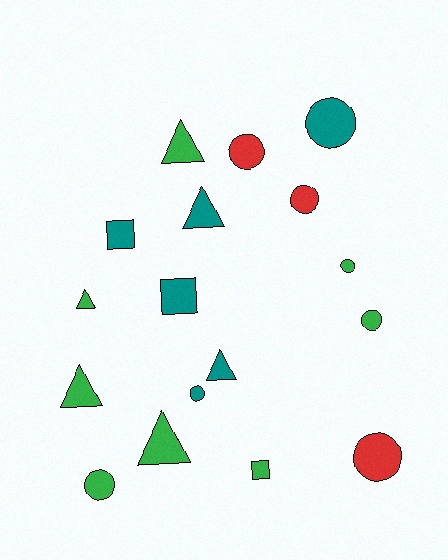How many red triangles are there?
There are no red triangles.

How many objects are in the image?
There are 17 objects.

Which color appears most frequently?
Green, with 8 objects.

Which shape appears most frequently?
Circle, with 8 objects.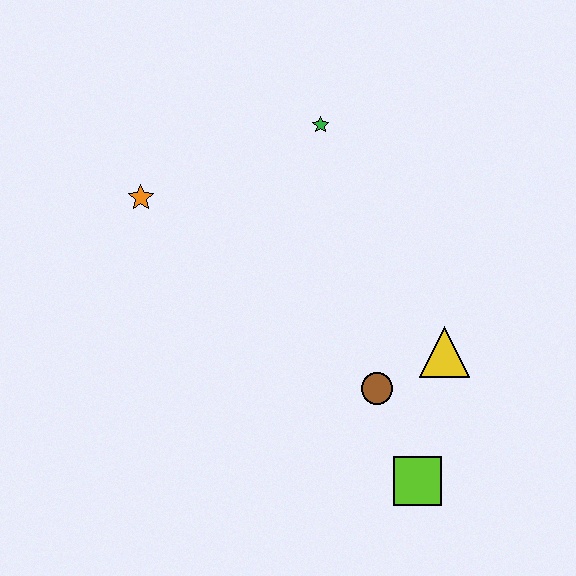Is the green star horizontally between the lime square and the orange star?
Yes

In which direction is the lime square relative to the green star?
The lime square is below the green star.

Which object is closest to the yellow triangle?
The brown circle is closest to the yellow triangle.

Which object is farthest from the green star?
The lime square is farthest from the green star.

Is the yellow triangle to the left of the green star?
No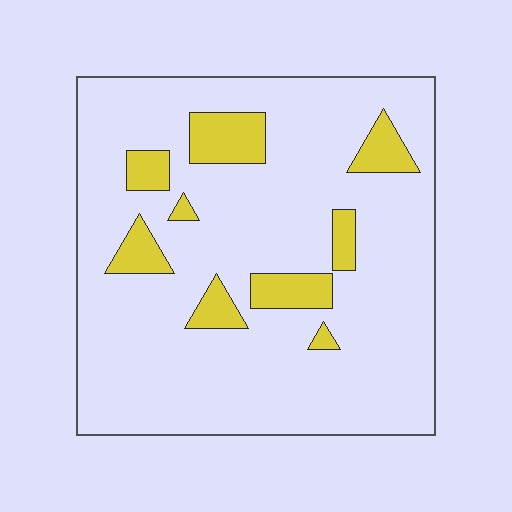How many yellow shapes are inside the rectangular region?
9.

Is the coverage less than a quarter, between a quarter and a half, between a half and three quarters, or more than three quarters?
Less than a quarter.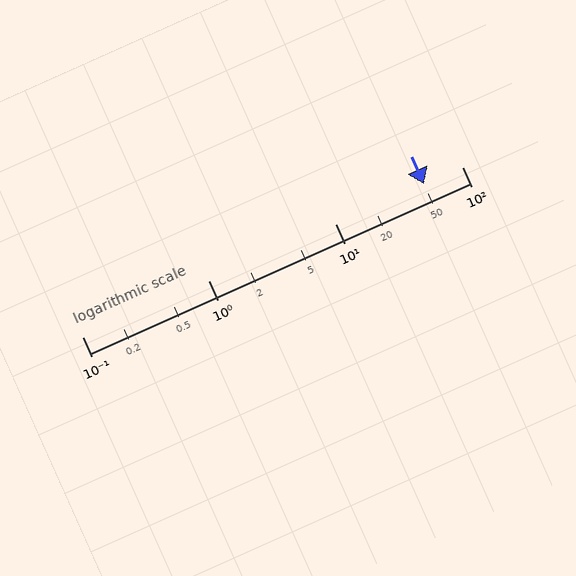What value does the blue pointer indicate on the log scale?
The pointer indicates approximately 50.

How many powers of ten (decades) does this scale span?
The scale spans 3 decades, from 0.1 to 100.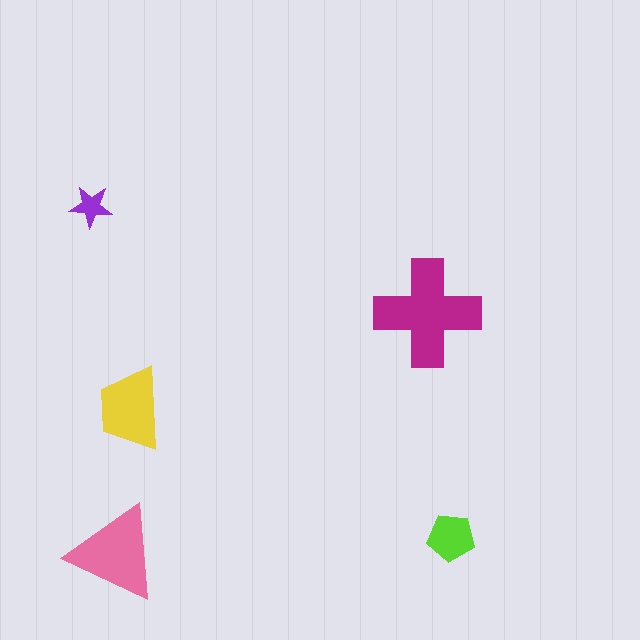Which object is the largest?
The magenta cross.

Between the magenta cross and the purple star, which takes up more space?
The magenta cross.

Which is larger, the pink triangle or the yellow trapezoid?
The pink triangle.